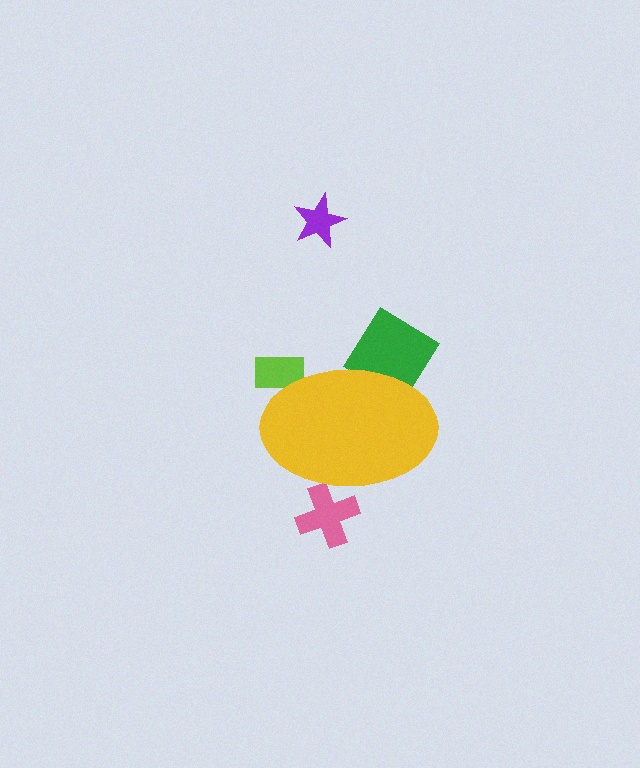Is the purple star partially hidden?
No, the purple star is fully visible.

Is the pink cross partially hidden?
Yes, the pink cross is partially hidden behind the yellow ellipse.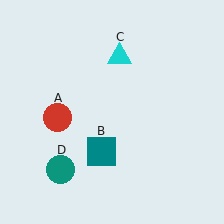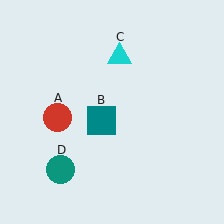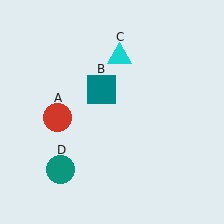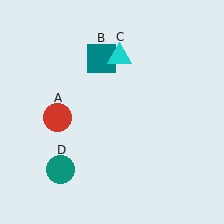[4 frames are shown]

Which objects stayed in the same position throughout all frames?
Red circle (object A) and cyan triangle (object C) and teal circle (object D) remained stationary.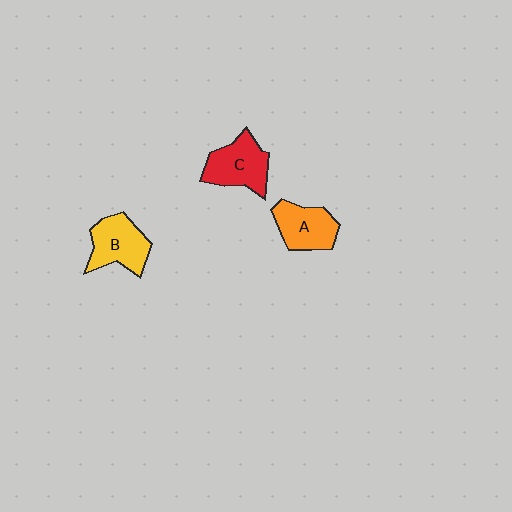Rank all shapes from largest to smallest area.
From largest to smallest: C (red), B (yellow), A (orange).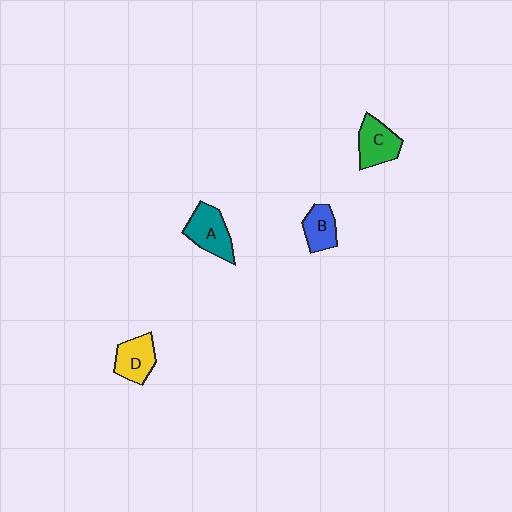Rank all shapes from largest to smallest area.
From largest to smallest: A (teal), C (green), D (yellow), B (blue).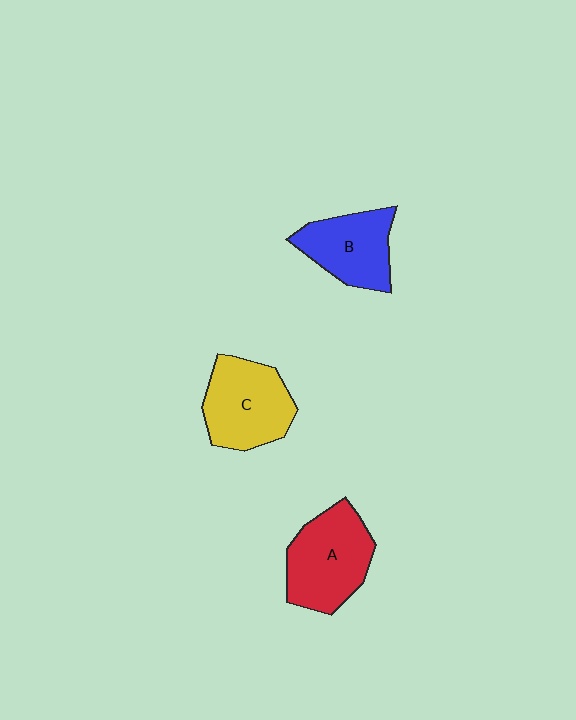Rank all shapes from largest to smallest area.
From largest to smallest: A (red), C (yellow), B (blue).